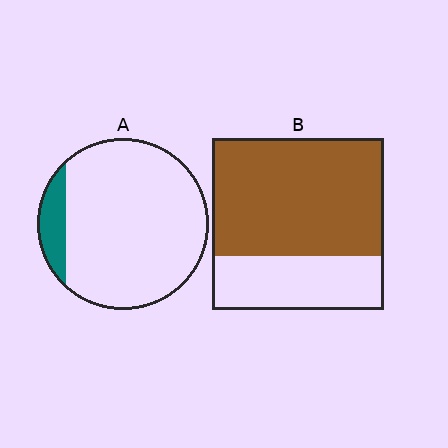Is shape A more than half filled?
No.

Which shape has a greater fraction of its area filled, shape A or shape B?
Shape B.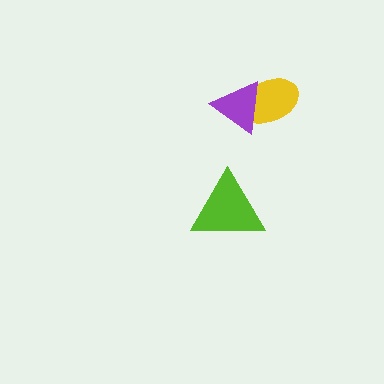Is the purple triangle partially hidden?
No, no other shape covers it.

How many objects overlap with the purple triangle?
1 object overlaps with the purple triangle.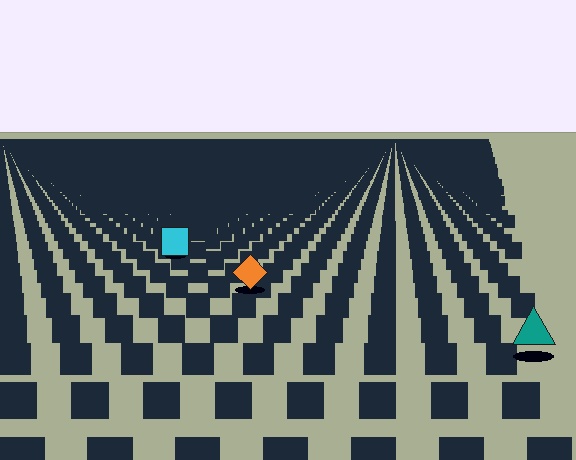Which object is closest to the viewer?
The teal triangle is closest. The texture marks near it are larger and more spread out.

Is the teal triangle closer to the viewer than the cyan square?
Yes. The teal triangle is closer — you can tell from the texture gradient: the ground texture is coarser near it.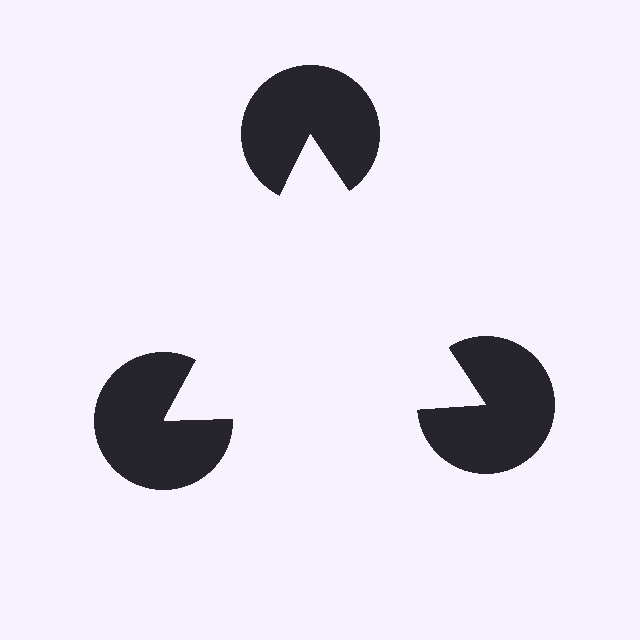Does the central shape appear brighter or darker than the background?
It typically appears slightly brighter than the background, even though no actual brightness change is drawn.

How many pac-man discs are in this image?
There are 3 — one at each vertex of the illusory triangle.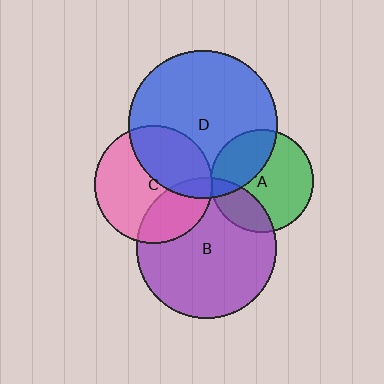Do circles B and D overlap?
Yes.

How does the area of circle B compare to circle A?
Approximately 1.9 times.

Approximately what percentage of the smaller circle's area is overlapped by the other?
Approximately 5%.